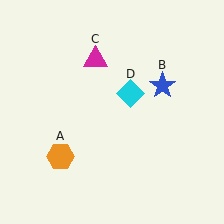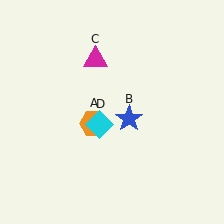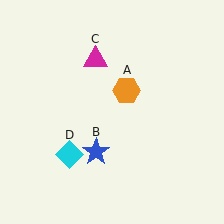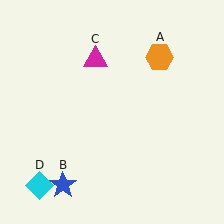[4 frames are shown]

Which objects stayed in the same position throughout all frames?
Magenta triangle (object C) remained stationary.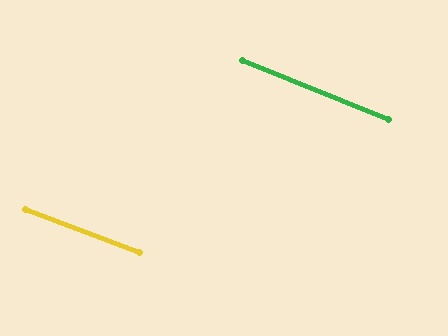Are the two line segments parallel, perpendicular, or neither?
Parallel — their directions differ by only 1.8°.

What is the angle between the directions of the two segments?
Approximately 2 degrees.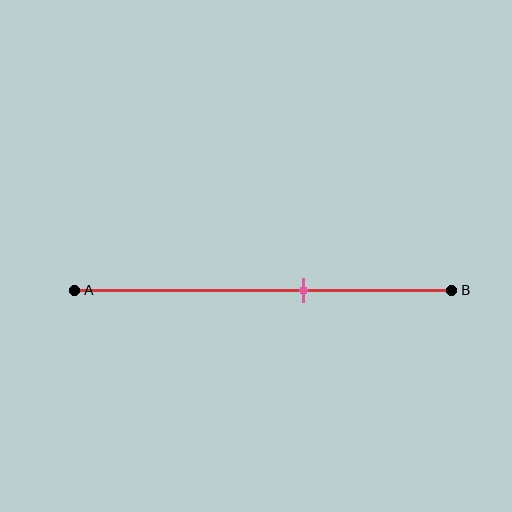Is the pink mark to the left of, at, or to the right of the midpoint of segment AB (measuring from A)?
The pink mark is to the right of the midpoint of segment AB.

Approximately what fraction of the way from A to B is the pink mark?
The pink mark is approximately 60% of the way from A to B.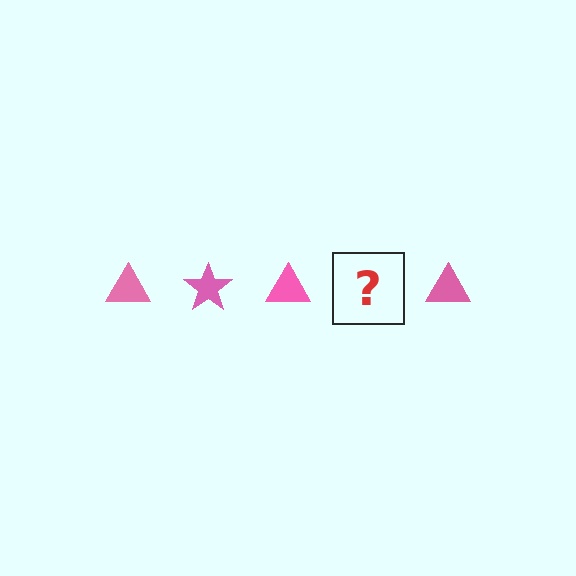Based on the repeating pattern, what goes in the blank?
The blank should be a pink star.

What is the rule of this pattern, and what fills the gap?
The rule is that the pattern cycles through triangle, star shapes in pink. The gap should be filled with a pink star.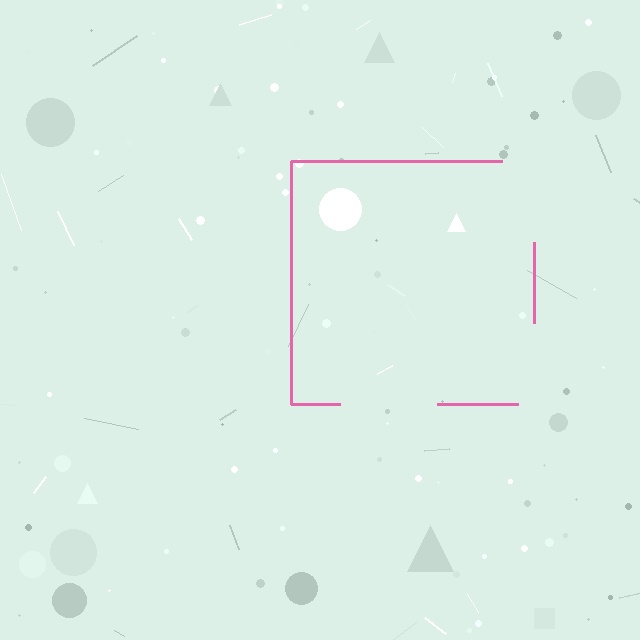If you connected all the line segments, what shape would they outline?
They would outline a square.